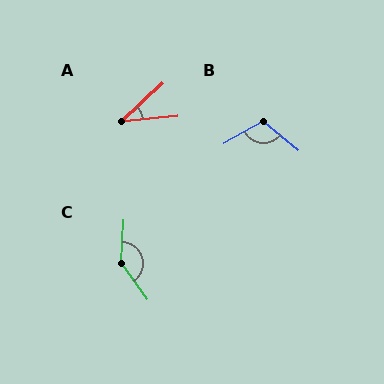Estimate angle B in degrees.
Approximately 111 degrees.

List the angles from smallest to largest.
A (37°), B (111°), C (141°).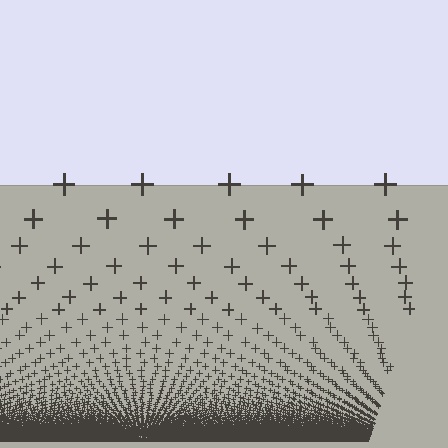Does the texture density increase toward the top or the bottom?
Density increases toward the bottom.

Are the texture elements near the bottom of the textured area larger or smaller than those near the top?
Smaller. The gradient is inverted — elements near the bottom are smaller and denser.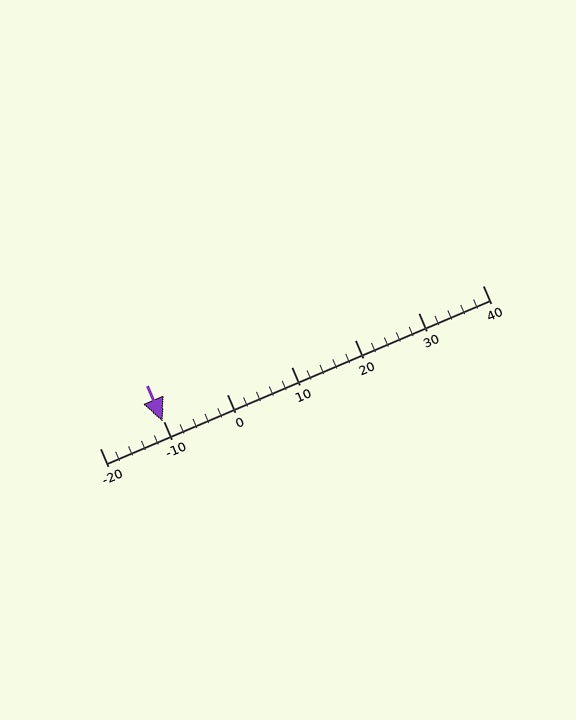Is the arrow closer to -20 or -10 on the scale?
The arrow is closer to -10.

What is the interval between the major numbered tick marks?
The major tick marks are spaced 10 units apart.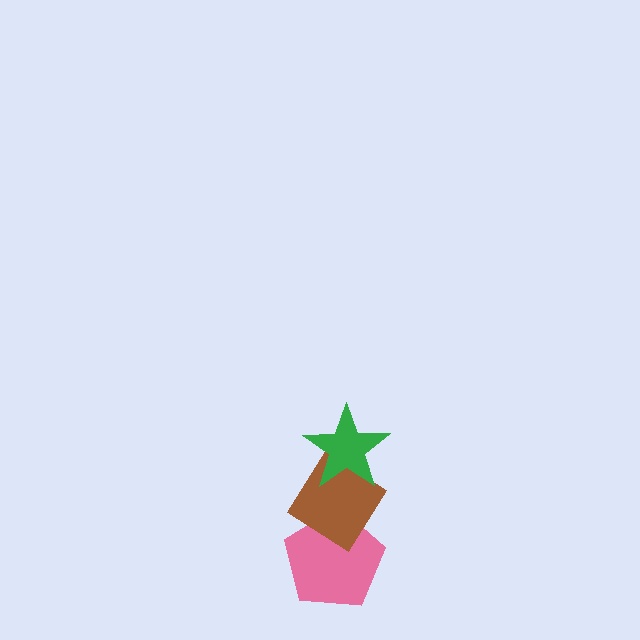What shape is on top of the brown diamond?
The green star is on top of the brown diamond.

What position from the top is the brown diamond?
The brown diamond is 2nd from the top.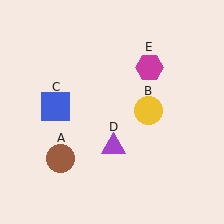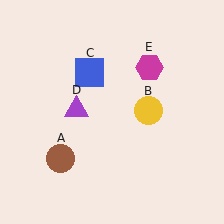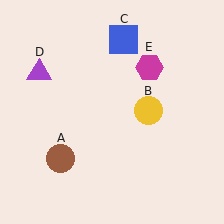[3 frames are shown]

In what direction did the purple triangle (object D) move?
The purple triangle (object D) moved up and to the left.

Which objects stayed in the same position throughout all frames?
Brown circle (object A) and yellow circle (object B) and magenta hexagon (object E) remained stationary.